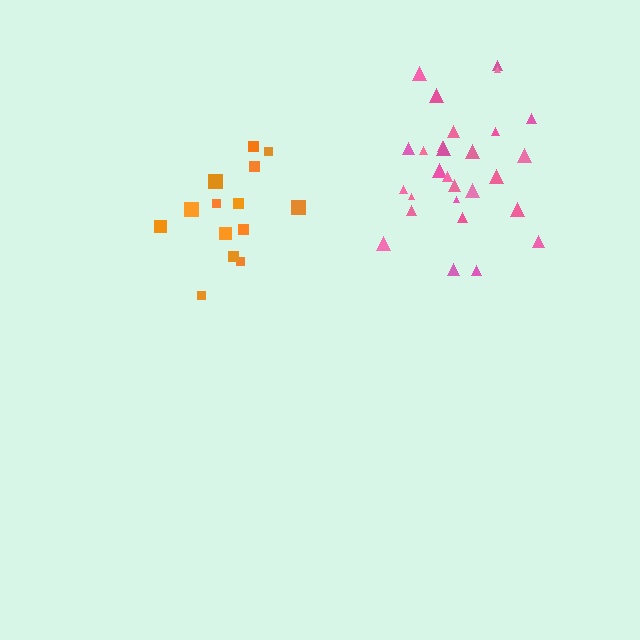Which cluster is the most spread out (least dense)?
Orange.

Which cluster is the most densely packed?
Pink.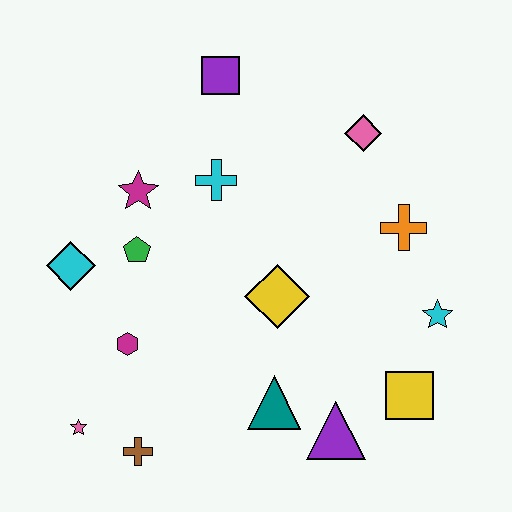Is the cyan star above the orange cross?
No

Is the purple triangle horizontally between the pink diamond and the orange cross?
No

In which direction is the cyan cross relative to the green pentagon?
The cyan cross is to the right of the green pentagon.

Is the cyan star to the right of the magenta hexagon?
Yes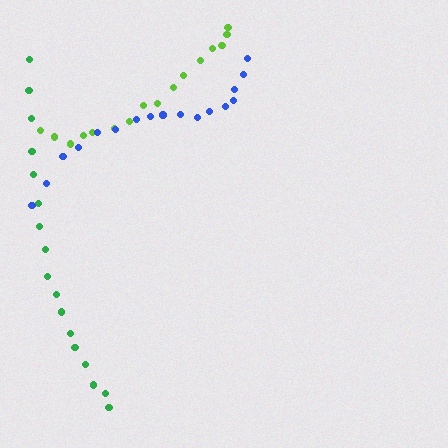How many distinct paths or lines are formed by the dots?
There are 3 distinct paths.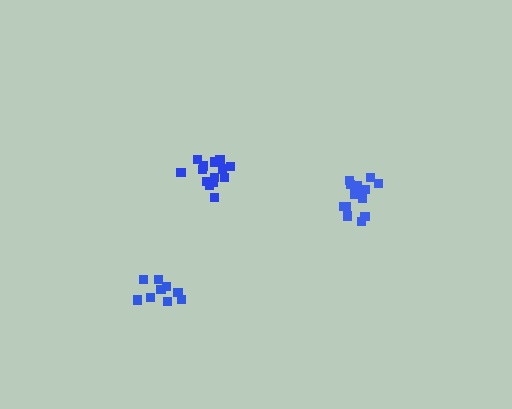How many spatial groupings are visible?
There are 3 spatial groupings.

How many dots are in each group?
Group 1: 14 dots, Group 2: 9 dots, Group 3: 14 dots (37 total).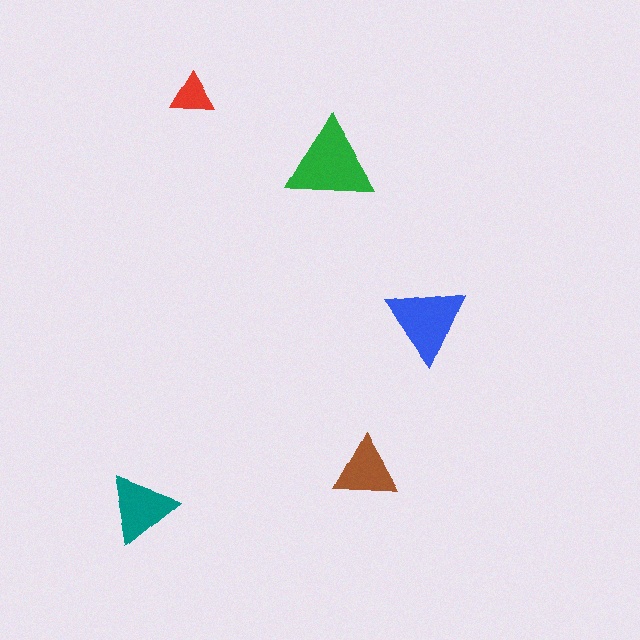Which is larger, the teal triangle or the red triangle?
The teal one.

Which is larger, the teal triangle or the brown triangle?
The teal one.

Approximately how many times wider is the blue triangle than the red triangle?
About 2 times wider.